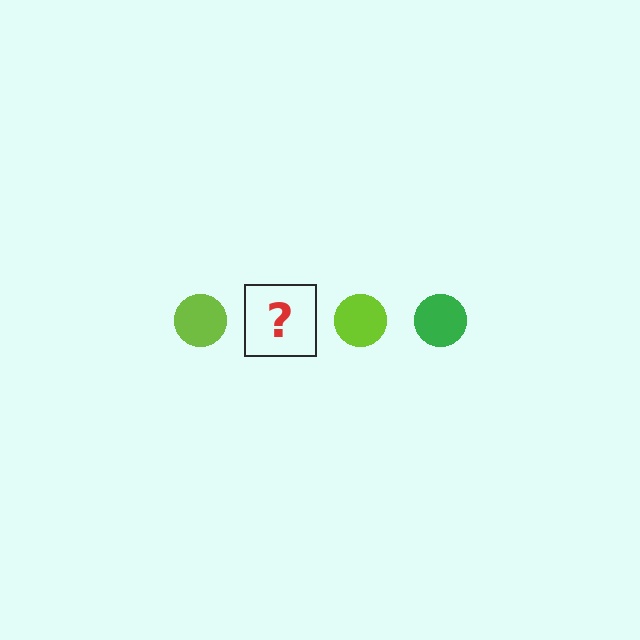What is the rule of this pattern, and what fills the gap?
The rule is that the pattern cycles through lime, green circles. The gap should be filled with a green circle.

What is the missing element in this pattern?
The missing element is a green circle.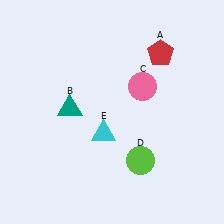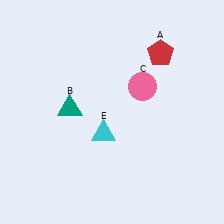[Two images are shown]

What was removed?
The lime circle (D) was removed in Image 2.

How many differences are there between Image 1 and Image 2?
There is 1 difference between the two images.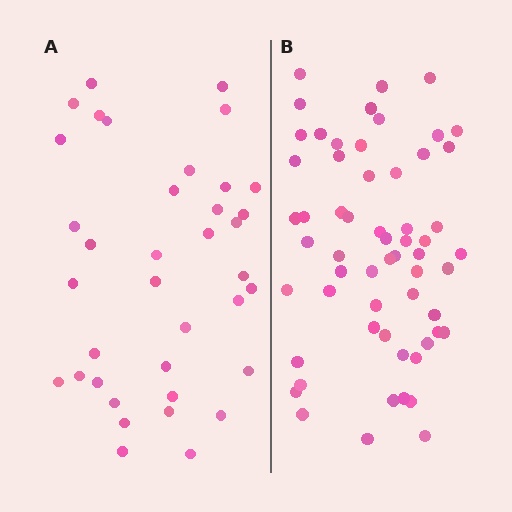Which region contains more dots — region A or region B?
Region B (the right region) has more dots.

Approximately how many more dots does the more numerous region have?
Region B has approximately 20 more dots than region A.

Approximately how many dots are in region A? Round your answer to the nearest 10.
About 40 dots. (The exact count is 37, which rounds to 40.)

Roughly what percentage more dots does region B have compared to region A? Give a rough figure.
About 60% more.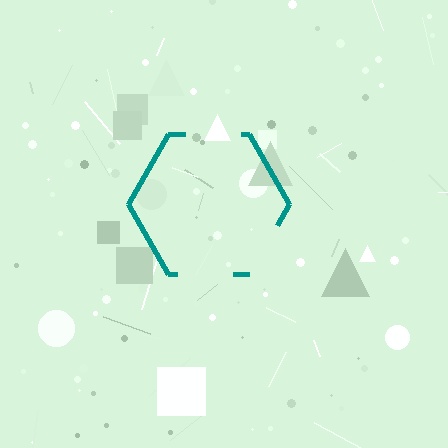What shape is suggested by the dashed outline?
The dashed outline suggests a hexagon.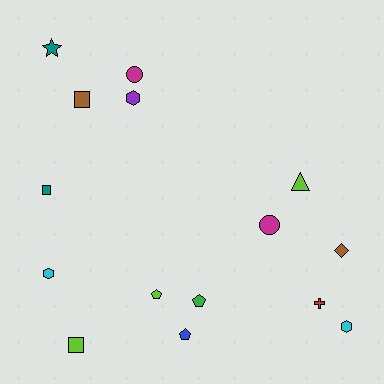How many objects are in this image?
There are 15 objects.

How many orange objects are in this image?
There are no orange objects.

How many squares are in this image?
There are 3 squares.